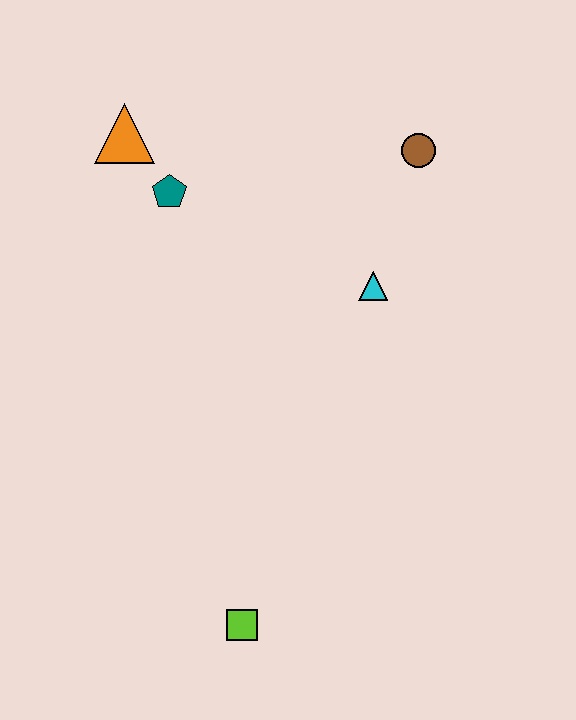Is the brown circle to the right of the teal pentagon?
Yes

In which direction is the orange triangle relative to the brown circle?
The orange triangle is to the left of the brown circle.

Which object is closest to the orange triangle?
The teal pentagon is closest to the orange triangle.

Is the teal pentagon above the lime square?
Yes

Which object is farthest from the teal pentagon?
The lime square is farthest from the teal pentagon.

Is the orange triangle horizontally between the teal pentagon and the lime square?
No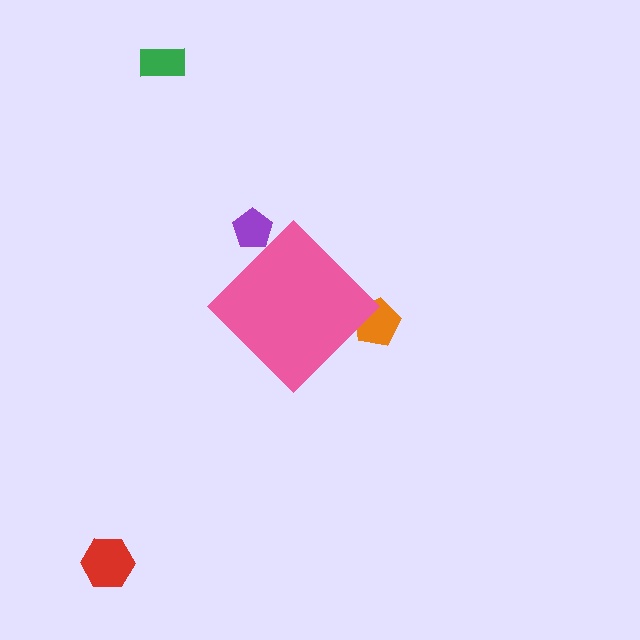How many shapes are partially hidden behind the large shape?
2 shapes are partially hidden.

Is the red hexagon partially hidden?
No, the red hexagon is fully visible.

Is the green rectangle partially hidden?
No, the green rectangle is fully visible.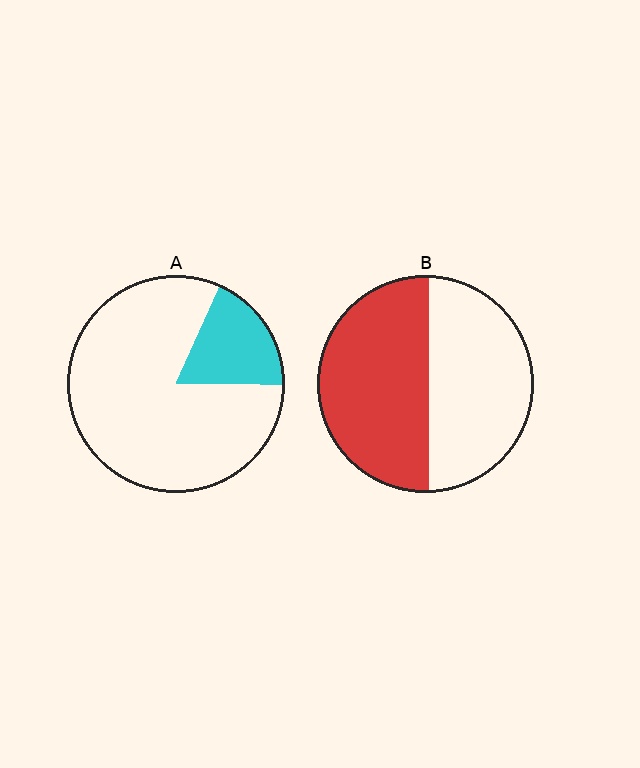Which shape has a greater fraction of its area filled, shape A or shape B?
Shape B.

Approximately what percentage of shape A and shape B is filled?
A is approximately 20% and B is approximately 50%.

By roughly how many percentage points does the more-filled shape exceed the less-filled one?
By roughly 35 percentage points (B over A).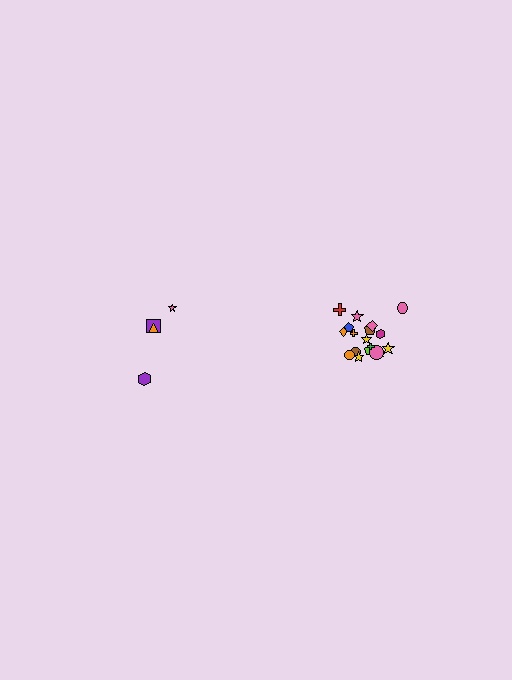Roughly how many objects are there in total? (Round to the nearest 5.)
Roughly 20 objects in total.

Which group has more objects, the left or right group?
The right group.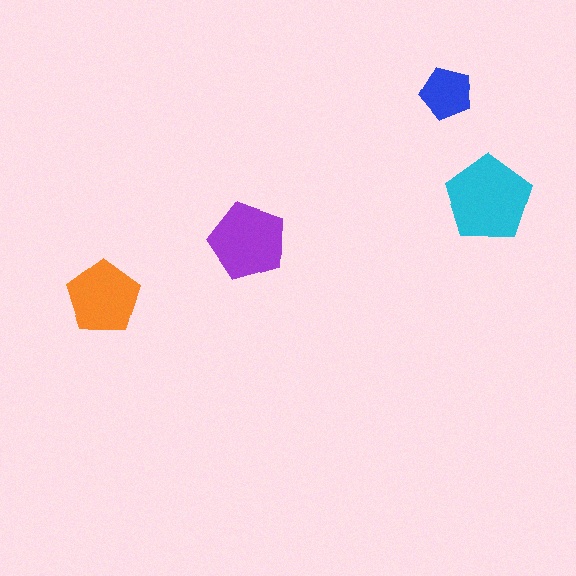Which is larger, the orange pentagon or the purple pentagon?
The purple one.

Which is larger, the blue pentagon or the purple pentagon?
The purple one.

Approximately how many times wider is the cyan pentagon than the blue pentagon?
About 1.5 times wider.